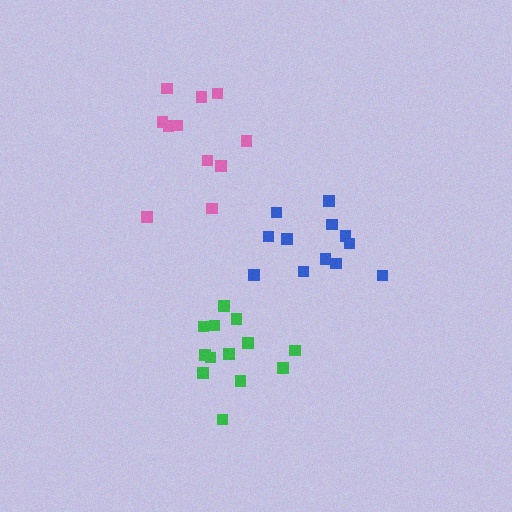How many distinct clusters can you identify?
There are 3 distinct clusters.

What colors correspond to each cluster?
The clusters are colored: blue, green, pink.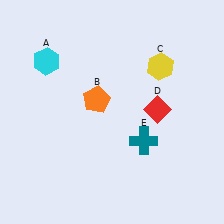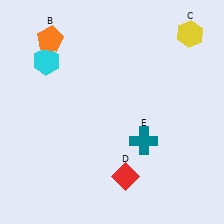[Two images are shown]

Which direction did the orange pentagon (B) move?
The orange pentagon (B) moved up.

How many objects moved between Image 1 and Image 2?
3 objects moved between the two images.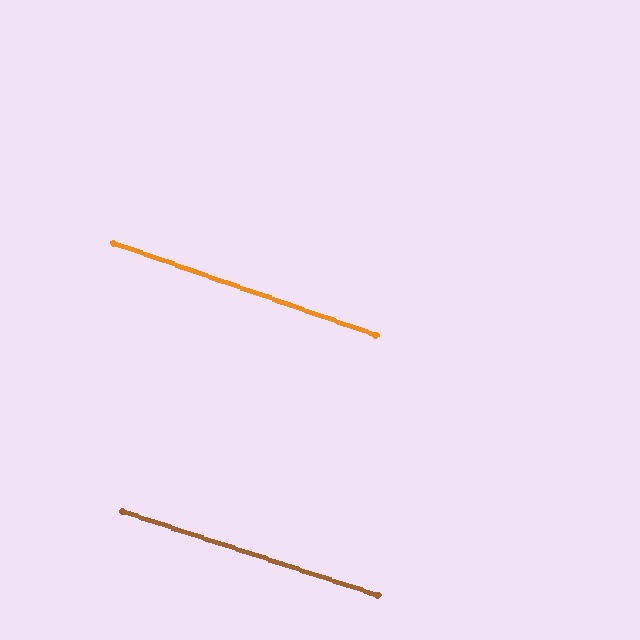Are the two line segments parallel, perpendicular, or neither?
Parallel — their directions differ by only 0.9°.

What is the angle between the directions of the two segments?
Approximately 1 degree.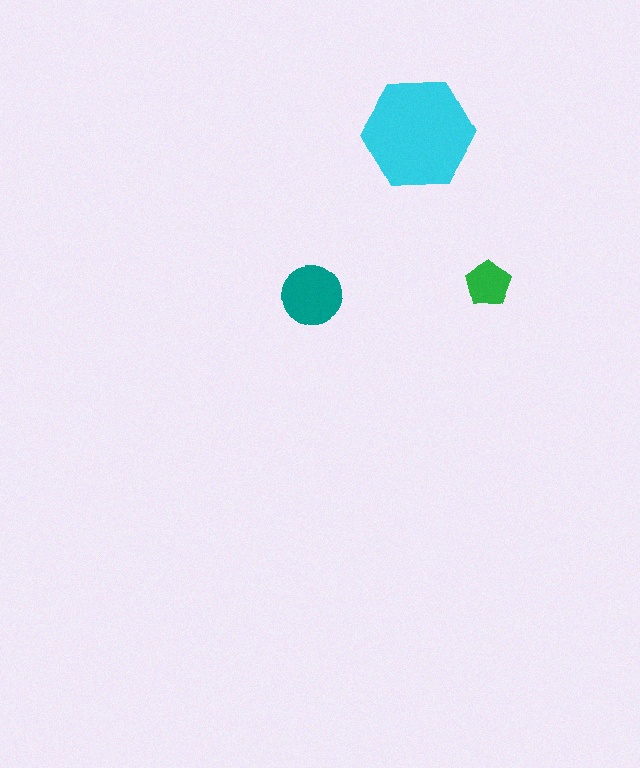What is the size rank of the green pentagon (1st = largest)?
3rd.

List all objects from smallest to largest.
The green pentagon, the teal circle, the cyan hexagon.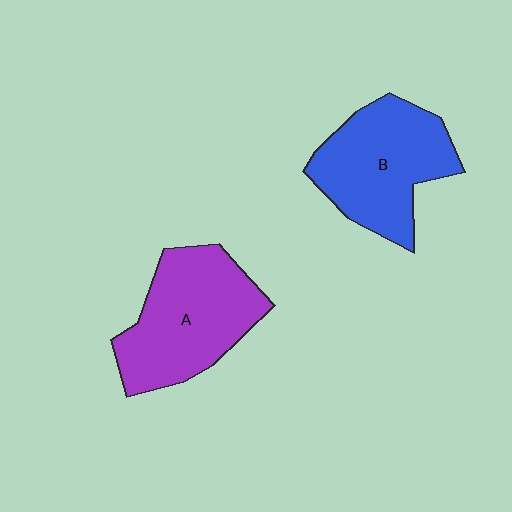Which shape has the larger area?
Shape A (purple).